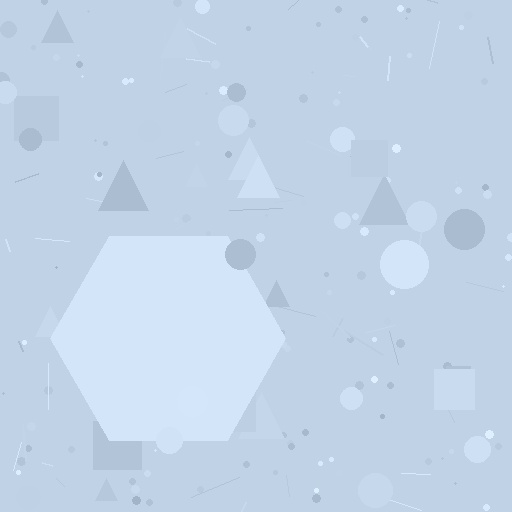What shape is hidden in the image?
A hexagon is hidden in the image.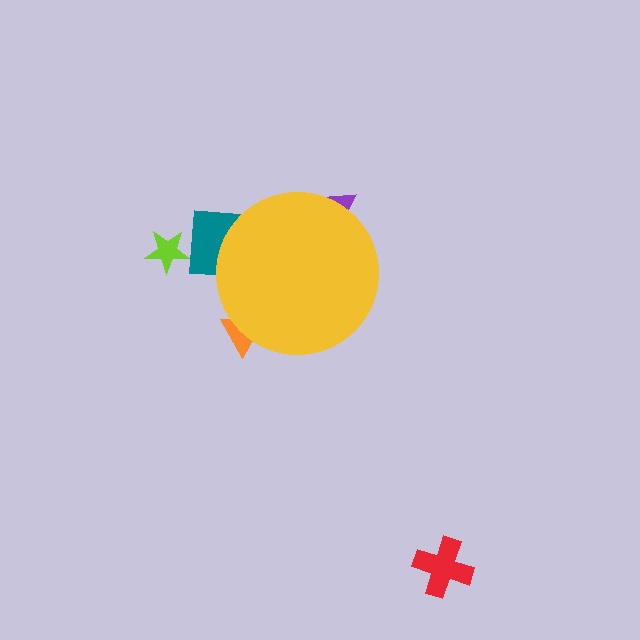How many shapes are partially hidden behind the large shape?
3 shapes are partially hidden.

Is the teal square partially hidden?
Yes, the teal square is partially hidden behind the yellow circle.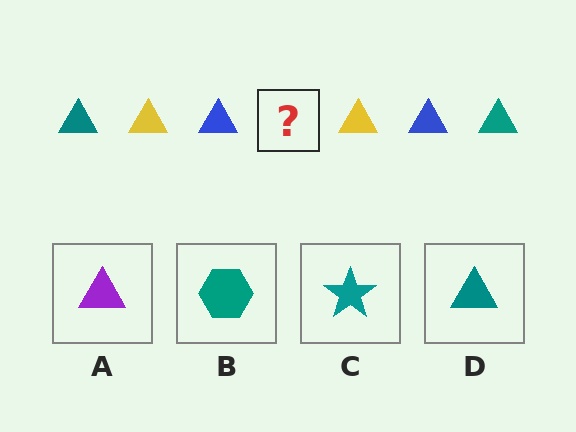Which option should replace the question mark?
Option D.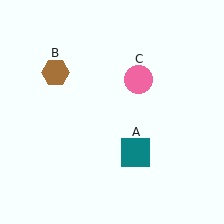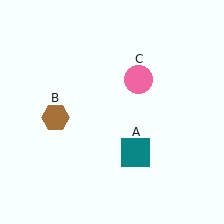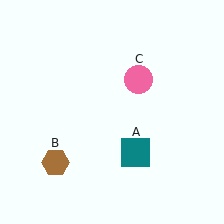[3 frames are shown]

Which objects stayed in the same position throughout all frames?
Teal square (object A) and pink circle (object C) remained stationary.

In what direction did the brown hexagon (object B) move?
The brown hexagon (object B) moved down.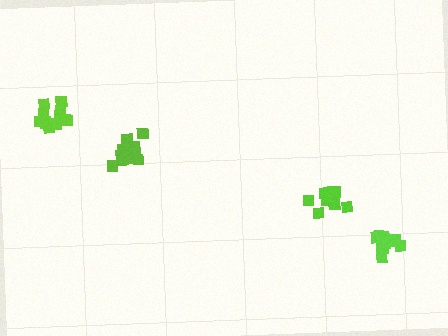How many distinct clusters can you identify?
There are 4 distinct clusters.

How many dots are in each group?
Group 1: 12 dots, Group 2: 15 dots, Group 3: 10 dots, Group 4: 9 dots (46 total).